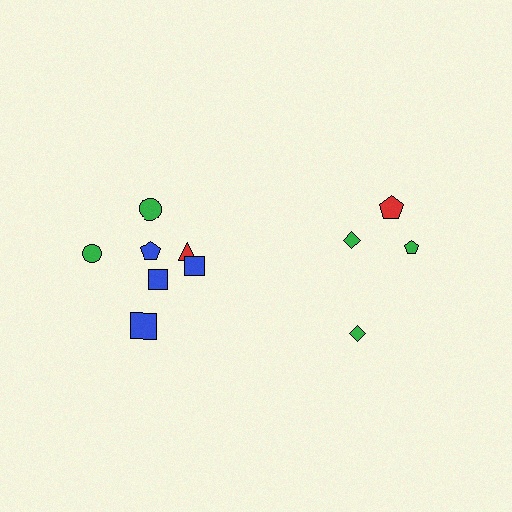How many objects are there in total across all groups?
There are 11 objects.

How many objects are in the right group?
There are 4 objects.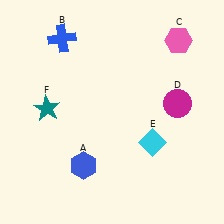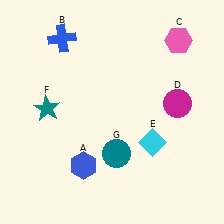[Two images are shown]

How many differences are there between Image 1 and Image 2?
There is 1 difference between the two images.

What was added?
A teal circle (G) was added in Image 2.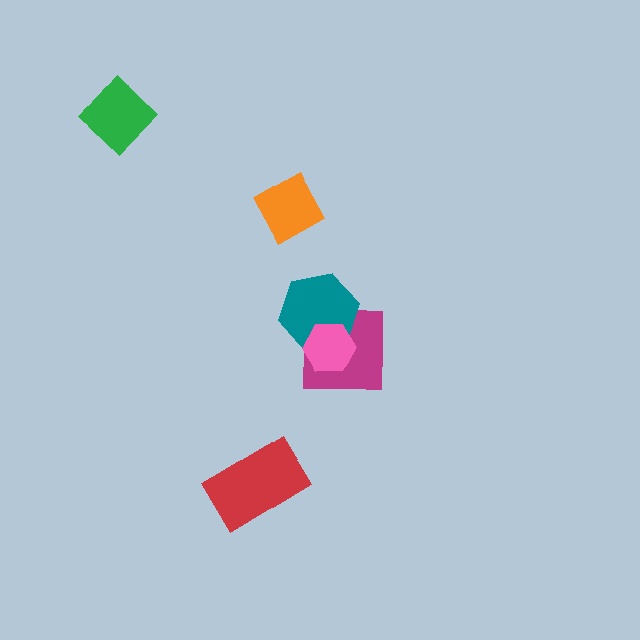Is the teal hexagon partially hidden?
Yes, it is partially covered by another shape.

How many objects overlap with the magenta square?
2 objects overlap with the magenta square.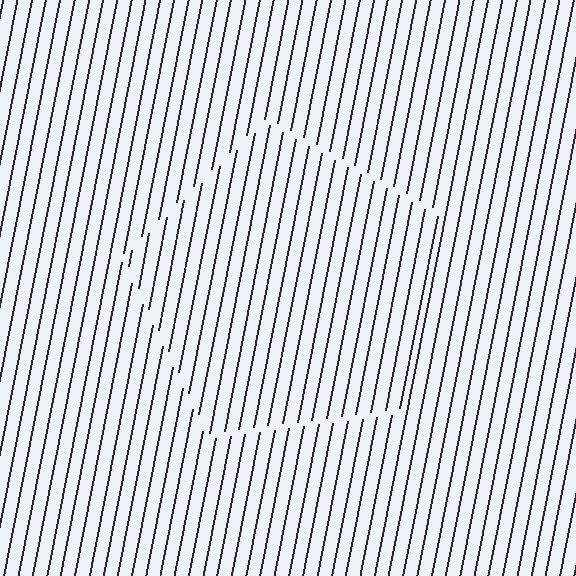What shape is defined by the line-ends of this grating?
An illusory pentagon. The interior of the shape contains the same grating, shifted by half a period — the contour is defined by the phase discontinuity where line-ends from the inner and outer gratings abut.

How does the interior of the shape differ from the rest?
The interior of the shape contains the same grating, shifted by half a period — the contour is defined by the phase discontinuity where line-ends from the inner and outer gratings abut.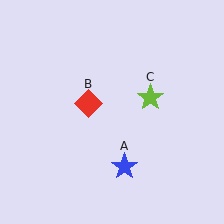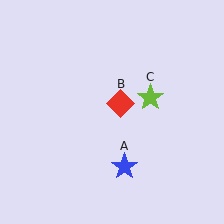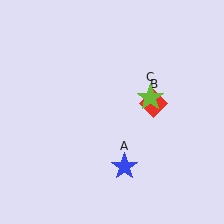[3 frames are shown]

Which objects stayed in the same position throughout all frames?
Blue star (object A) and lime star (object C) remained stationary.